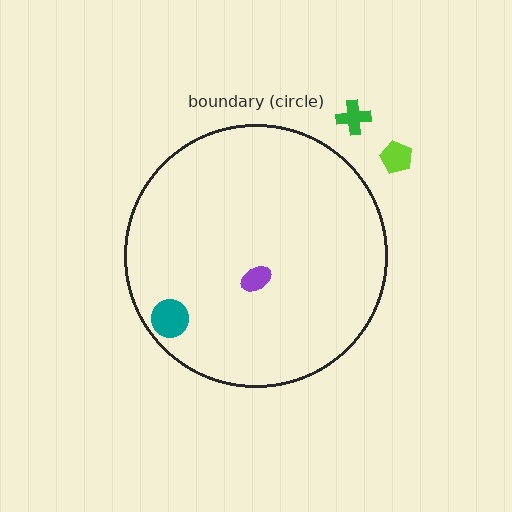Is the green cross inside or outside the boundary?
Outside.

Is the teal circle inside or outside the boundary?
Inside.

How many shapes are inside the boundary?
2 inside, 2 outside.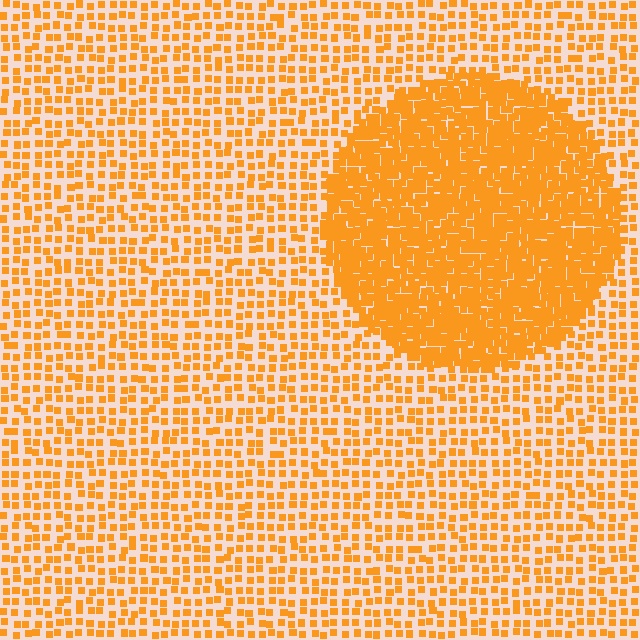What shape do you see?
I see a circle.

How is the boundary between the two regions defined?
The boundary is defined by a change in element density (approximately 2.5x ratio). All elements are the same color, size, and shape.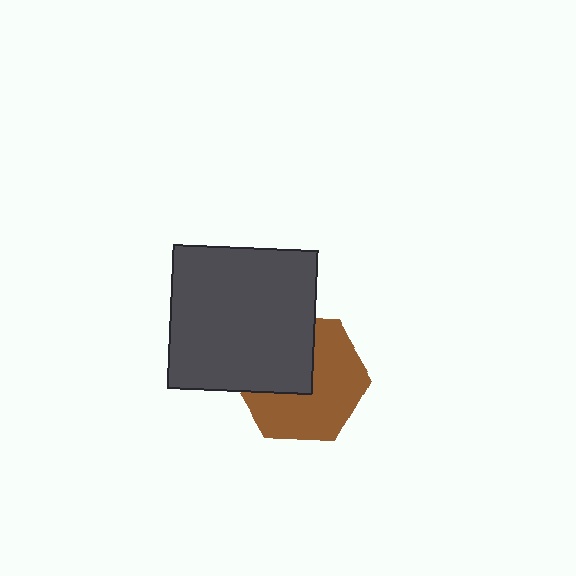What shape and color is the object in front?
The object in front is a dark gray square.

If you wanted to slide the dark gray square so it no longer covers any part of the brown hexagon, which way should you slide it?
Slide it toward the upper-left — that is the most direct way to separate the two shapes.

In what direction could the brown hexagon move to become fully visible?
The brown hexagon could move toward the lower-right. That would shift it out from behind the dark gray square entirely.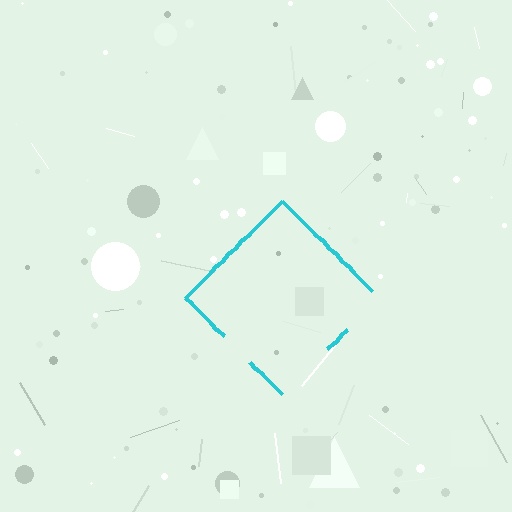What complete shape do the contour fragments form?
The contour fragments form a diamond.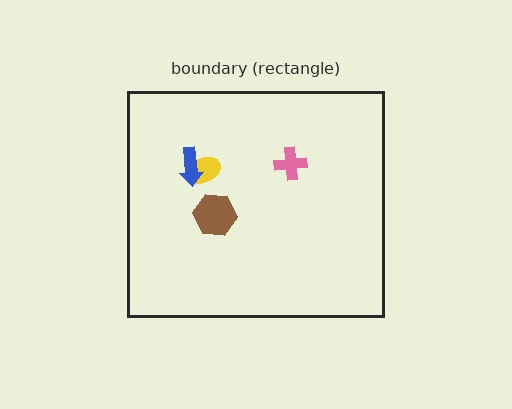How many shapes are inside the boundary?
4 inside, 0 outside.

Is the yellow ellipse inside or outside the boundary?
Inside.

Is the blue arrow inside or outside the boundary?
Inside.